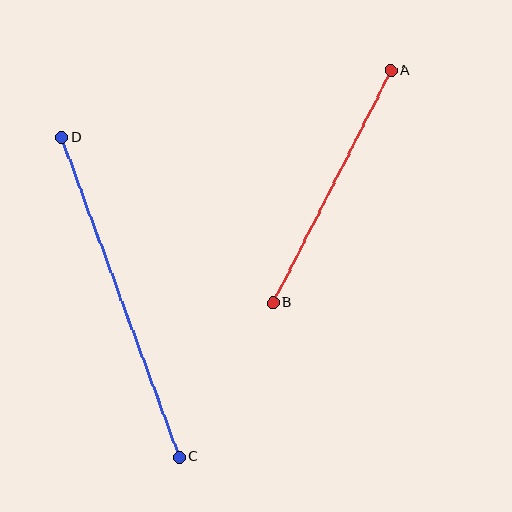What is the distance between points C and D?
The distance is approximately 341 pixels.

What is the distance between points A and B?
The distance is approximately 260 pixels.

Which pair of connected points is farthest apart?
Points C and D are farthest apart.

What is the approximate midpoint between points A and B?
The midpoint is at approximately (332, 187) pixels.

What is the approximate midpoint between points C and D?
The midpoint is at approximately (121, 297) pixels.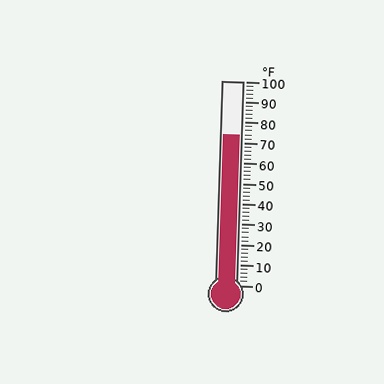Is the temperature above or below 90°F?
The temperature is below 90°F.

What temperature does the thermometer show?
The thermometer shows approximately 74°F.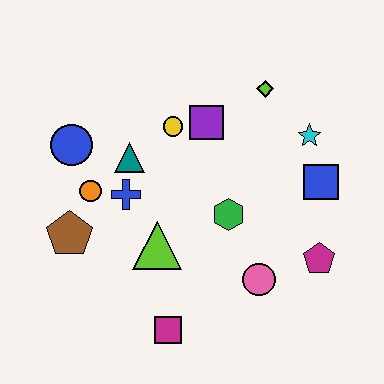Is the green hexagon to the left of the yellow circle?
No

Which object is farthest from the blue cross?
The magenta pentagon is farthest from the blue cross.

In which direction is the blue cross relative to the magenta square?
The blue cross is above the magenta square.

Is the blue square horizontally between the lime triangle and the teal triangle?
No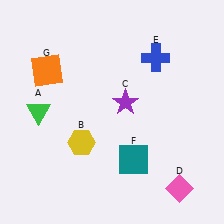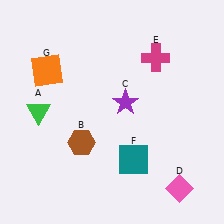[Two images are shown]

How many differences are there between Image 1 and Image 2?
There are 2 differences between the two images.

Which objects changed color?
B changed from yellow to brown. E changed from blue to magenta.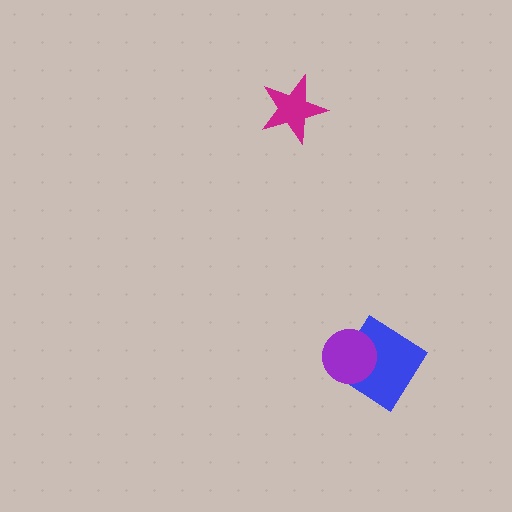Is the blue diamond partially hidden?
Yes, it is partially covered by another shape.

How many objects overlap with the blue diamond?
1 object overlaps with the blue diamond.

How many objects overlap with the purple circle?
1 object overlaps with the purple circle.